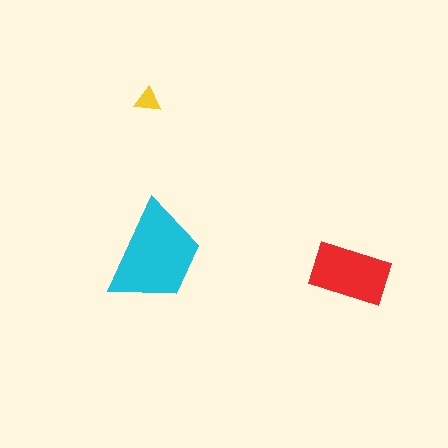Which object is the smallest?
The yellow triangle.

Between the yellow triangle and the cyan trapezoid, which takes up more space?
The cyan trapezoid.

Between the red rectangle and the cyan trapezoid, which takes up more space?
The cyan trapezoid.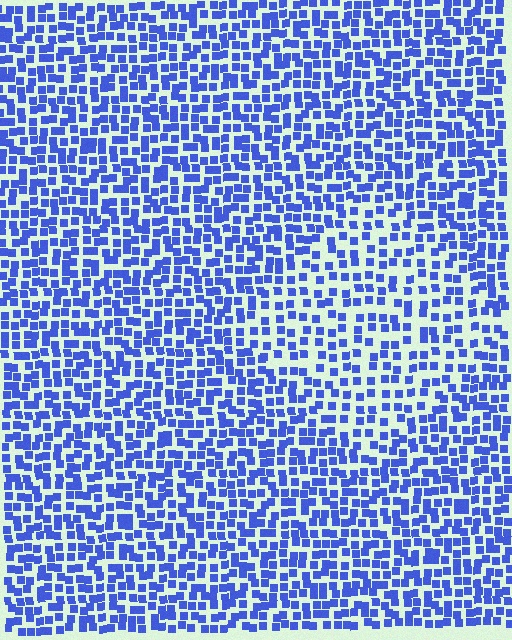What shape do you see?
I see a diamond.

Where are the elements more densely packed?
The elements are more densely packed outside the diamond boundary.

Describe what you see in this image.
The image contains small blue elements arranged at two different densities. A diamond-shaped region is visible where the elements are less densely packed than the surrounding area.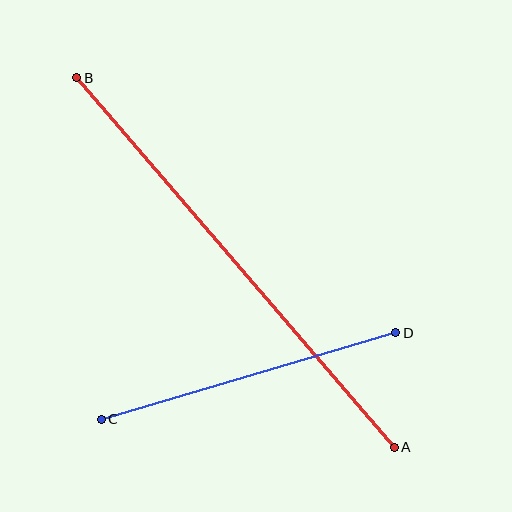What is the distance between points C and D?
The distance is approximately 307 pixels.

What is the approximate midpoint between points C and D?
The midpoint is at approximately (249, 376) pixels.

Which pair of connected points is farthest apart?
Points A and B are farthest apart.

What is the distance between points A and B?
The distance is approximately 487 pixels.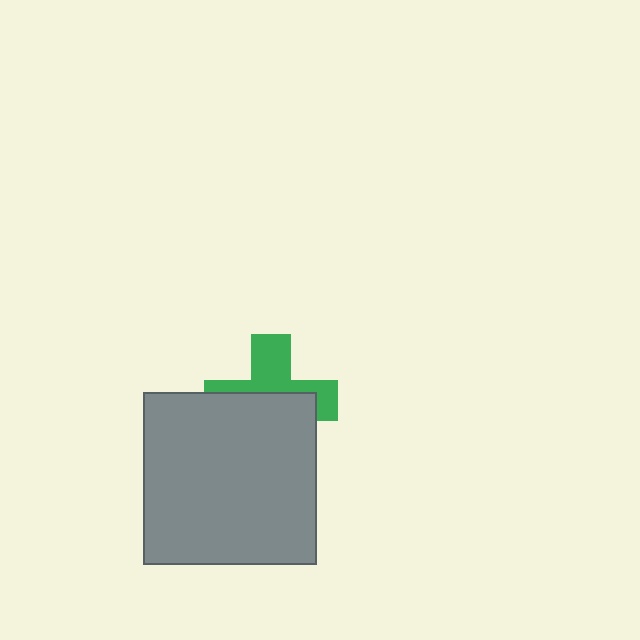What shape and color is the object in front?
The object in front is a gray square.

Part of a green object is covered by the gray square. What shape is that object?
It is a cross.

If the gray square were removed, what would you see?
You would see the complete green cross.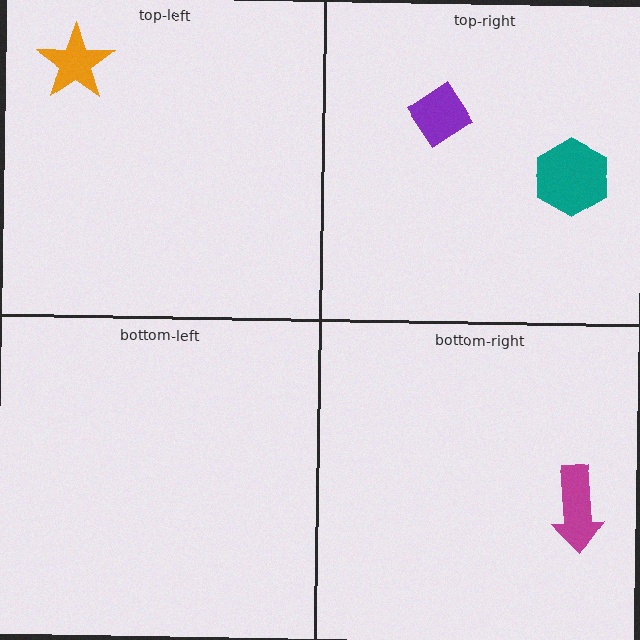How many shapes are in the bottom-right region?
1.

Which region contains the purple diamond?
The top-right region.